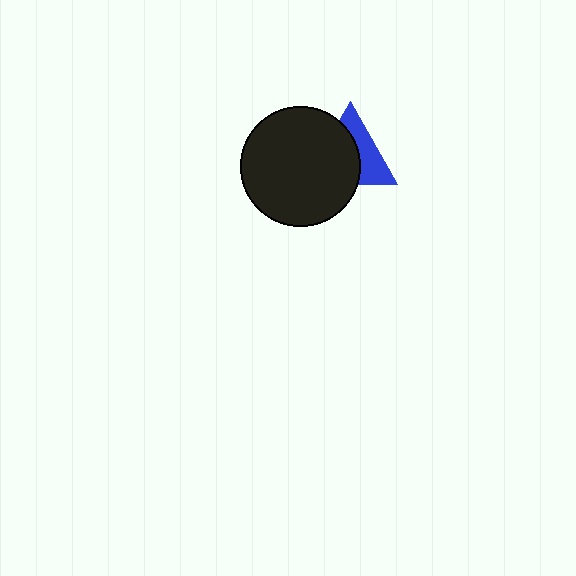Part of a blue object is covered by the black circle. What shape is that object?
It is a triangle.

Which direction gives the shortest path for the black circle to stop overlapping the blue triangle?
Moving left gives the shortest separation.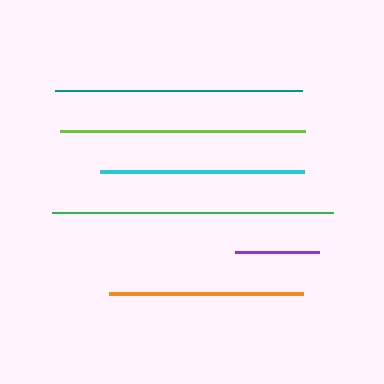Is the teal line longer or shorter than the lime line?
The teal line is longer than the lime line.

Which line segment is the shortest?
The purple line is the shortest at approximately 84 pixels.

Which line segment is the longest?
The green line is the longest at approximately 282 pixels.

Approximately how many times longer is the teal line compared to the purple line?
The teal line is approximately 2.9 times the length of the purple line.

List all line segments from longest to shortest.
From longest to shortest: green, teal, lime, cyan, orange, purple.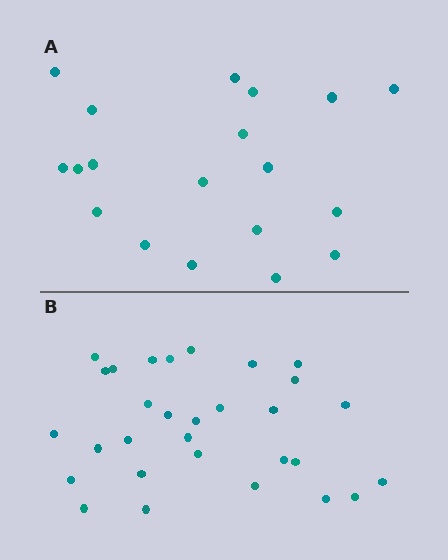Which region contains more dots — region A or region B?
Region B (the bottom region) has more dots.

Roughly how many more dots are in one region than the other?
Region B has roughly 12 or so more dots than region A.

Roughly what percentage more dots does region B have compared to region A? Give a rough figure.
About 60% more.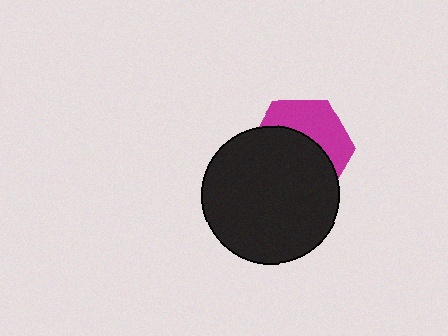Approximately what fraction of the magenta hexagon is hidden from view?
Roughly 60% of the magenta hexagon is hidden behind the black circle.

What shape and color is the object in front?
The object in front is a black circle.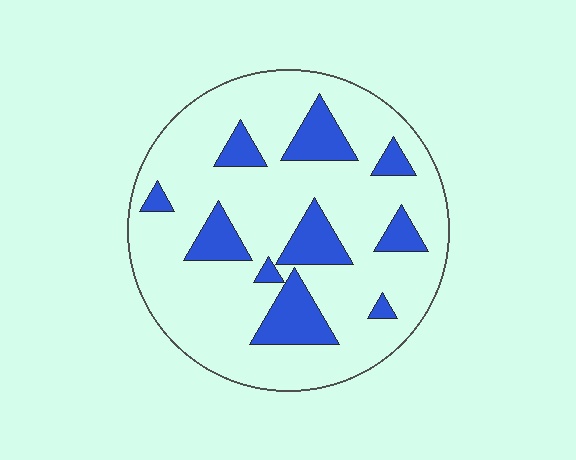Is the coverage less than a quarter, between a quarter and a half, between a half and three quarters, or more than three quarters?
Less than a quarter.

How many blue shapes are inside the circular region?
10.